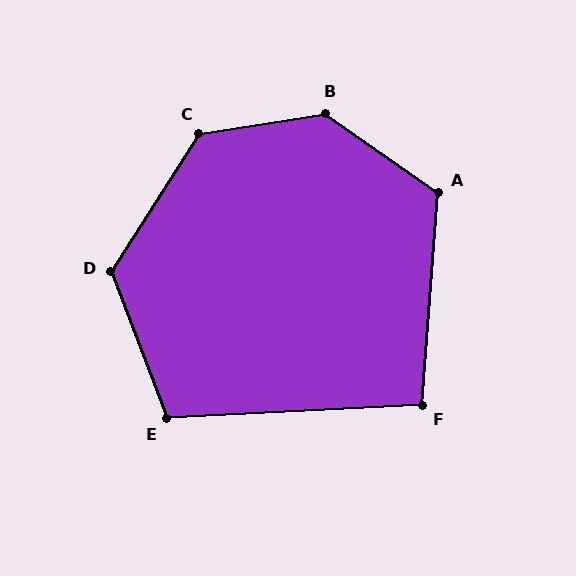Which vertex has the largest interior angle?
B, at approximately 136 degrees.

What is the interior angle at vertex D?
Approximately 127 degrees (obtuse).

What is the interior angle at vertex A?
Approximately 120 degrees (obtuse).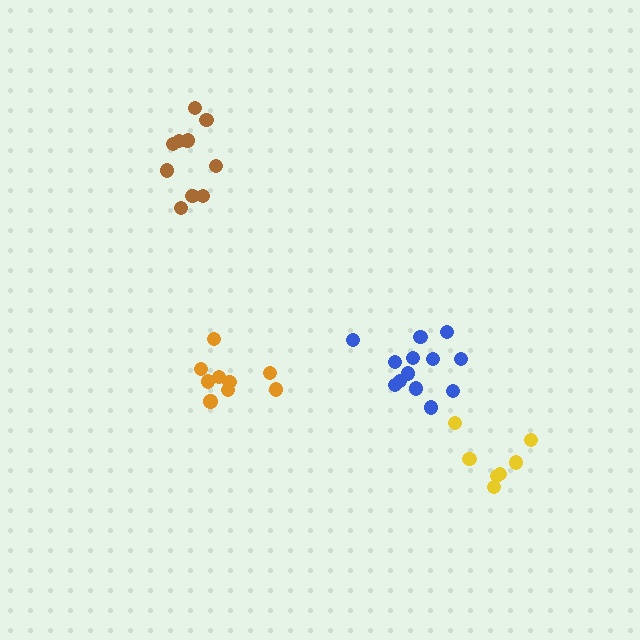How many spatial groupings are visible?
There are 4 spatial groupings.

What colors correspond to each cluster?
The clusters are colored: blue, yellow, brown, orange.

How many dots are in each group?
Group 1: 13 dots, Group 2: 7 dots, Group 3: 11 dots, Group 4: 9 dots (40 total).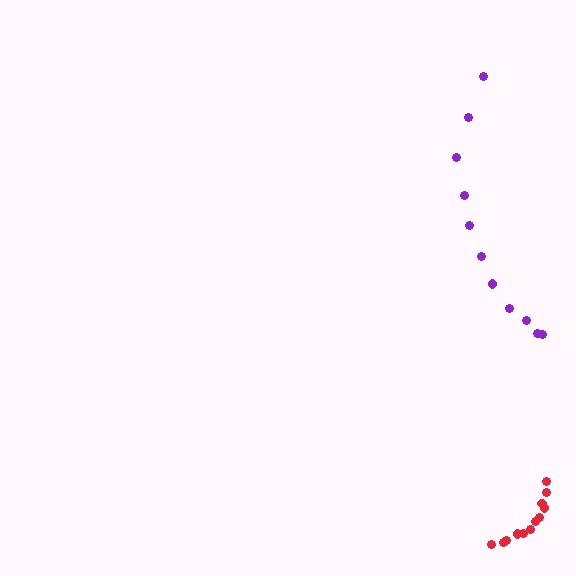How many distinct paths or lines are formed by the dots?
There are 2 distinct paths.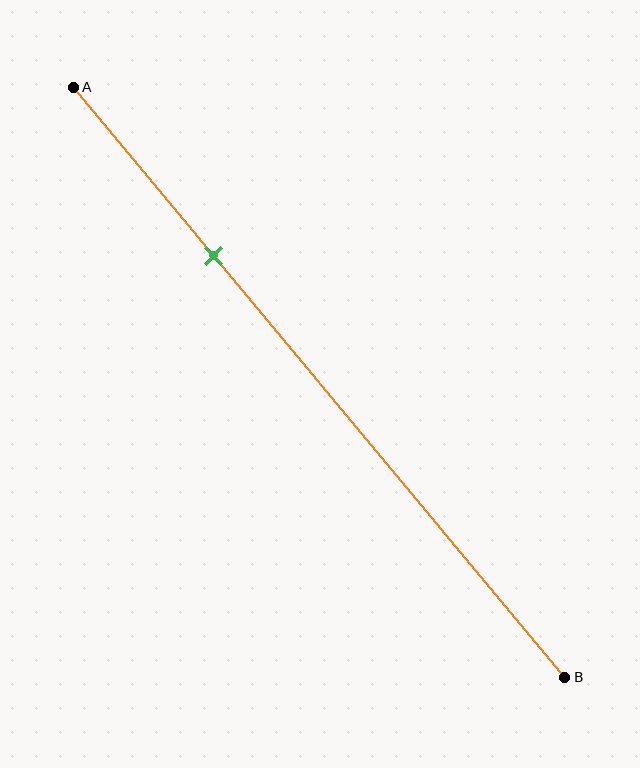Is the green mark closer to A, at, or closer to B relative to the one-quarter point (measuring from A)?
The green mark is closer to point B than the one-quarter point of segment AB.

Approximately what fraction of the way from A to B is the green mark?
The green mark is approximately 30% of the way from A to B.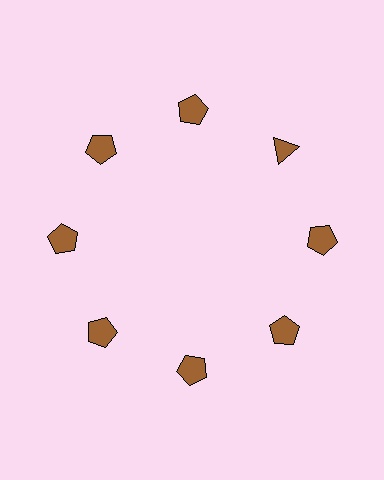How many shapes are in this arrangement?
There are 8 shapes arranged in a ring pattern.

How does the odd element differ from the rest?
It has a different shape: triangle instead of pentagon.